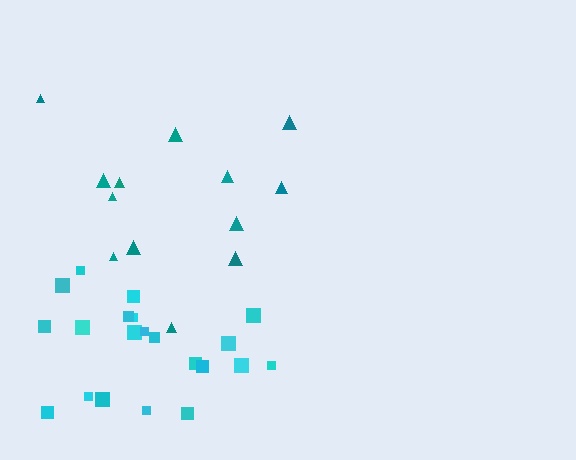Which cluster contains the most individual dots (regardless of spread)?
Cyan (21).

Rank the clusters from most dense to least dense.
cyan, teal.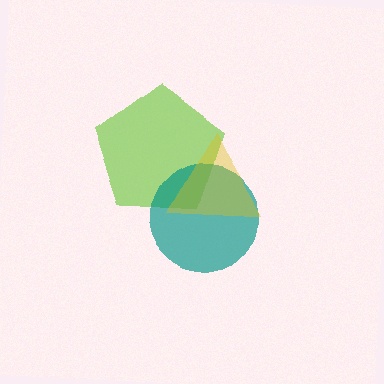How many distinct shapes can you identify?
There are 3 distinct shapes: a lime pentagon, a teal circle, a yellow triangle.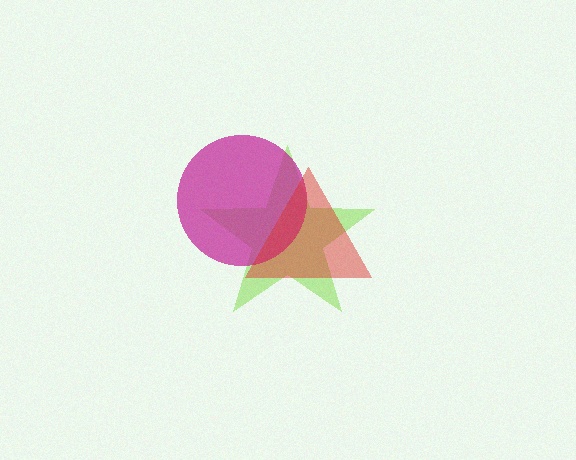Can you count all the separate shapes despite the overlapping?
Yes, there are 3 separate shapes.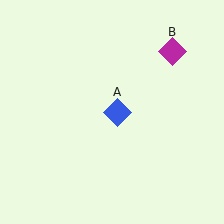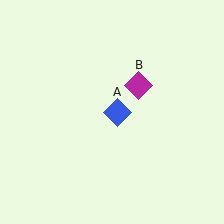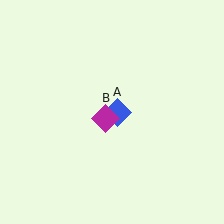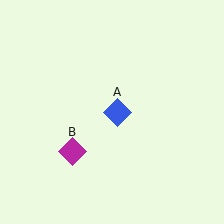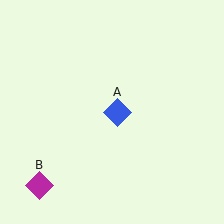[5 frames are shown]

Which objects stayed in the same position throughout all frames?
Blue diamond (object A) remained stationary.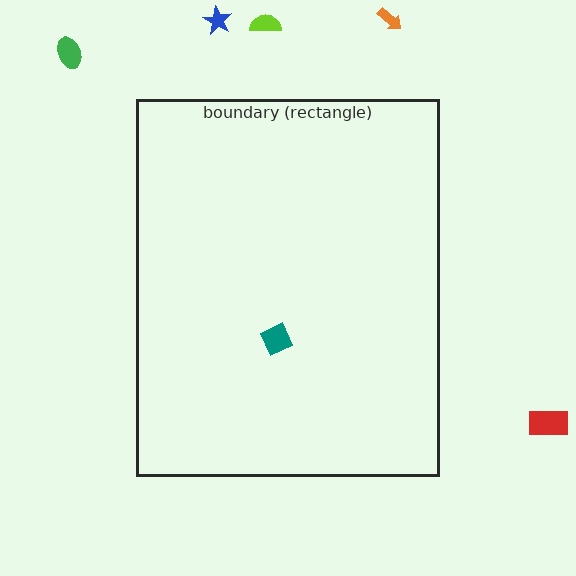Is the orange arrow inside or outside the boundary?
Outside.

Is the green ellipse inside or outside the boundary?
Outside.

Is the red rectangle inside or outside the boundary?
Outside.